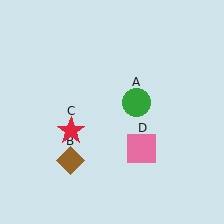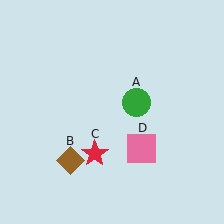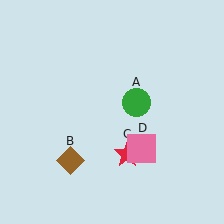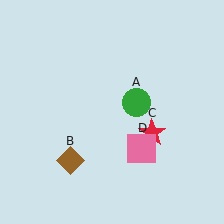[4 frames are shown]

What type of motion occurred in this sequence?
The red star (object C) rotated counterclockwise around the center of the scene.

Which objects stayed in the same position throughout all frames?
Green circle (object A) and brown diamond (object B) and pink square (object D) remained stationary.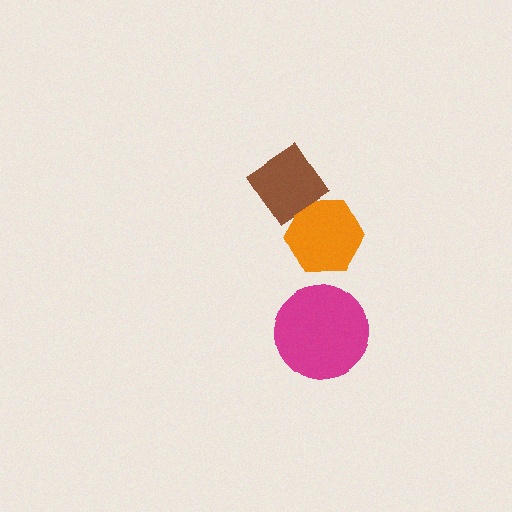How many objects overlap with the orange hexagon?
1 object overlaps with the orange hexagon.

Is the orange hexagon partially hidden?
Yes, it is partially covered by another shape.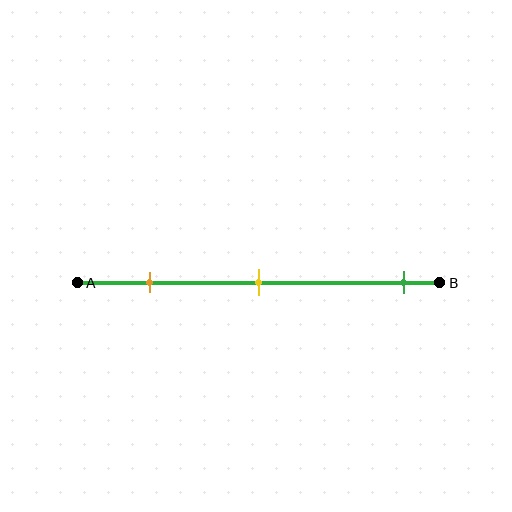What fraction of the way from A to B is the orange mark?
The orange mark is approximately 20% (0.2) of the way from A to B.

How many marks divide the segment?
There are 3 marks dividing the segment.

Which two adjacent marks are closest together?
The orange and yellow marks are the closest adjacent pair.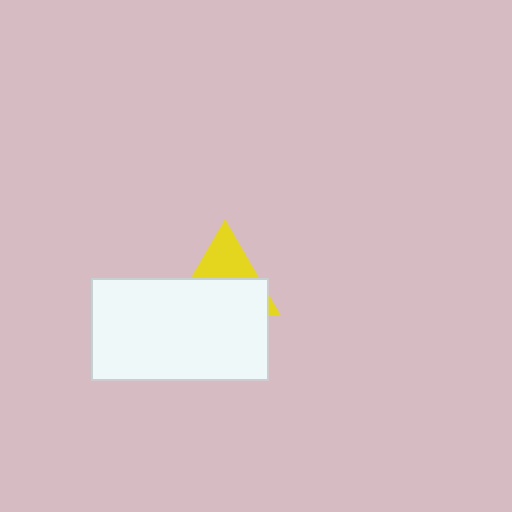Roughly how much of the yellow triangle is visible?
A small part of it is visible (roughly 38%).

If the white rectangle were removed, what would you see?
You would see the complete yellow triangle.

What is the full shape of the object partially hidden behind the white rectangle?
The partially hidden object is a yellow triangle.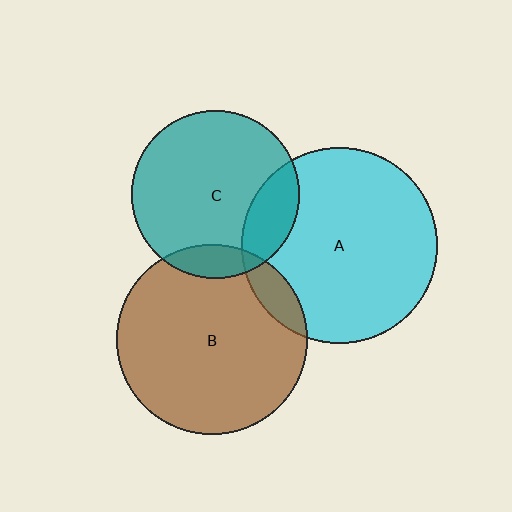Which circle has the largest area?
Circle A (cyan).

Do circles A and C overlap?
Yes.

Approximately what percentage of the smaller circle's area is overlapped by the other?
Approximately 20%.